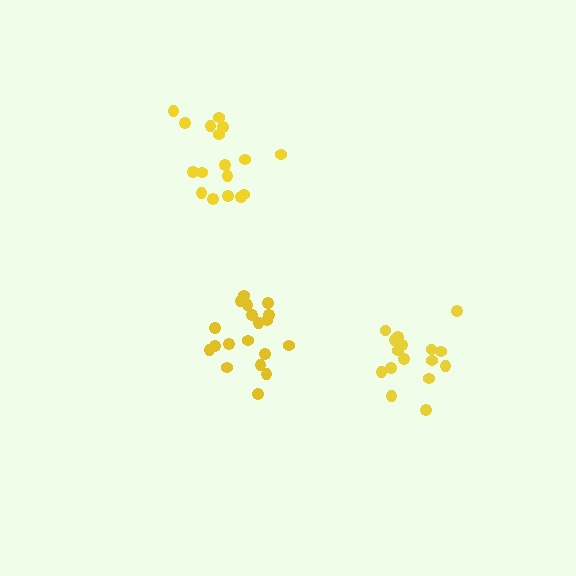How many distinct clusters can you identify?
There are 3 distinct clusters.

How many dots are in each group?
Group 1: 17 dots, Group 2: 16 dots, Group 3: 19 dots (52 total).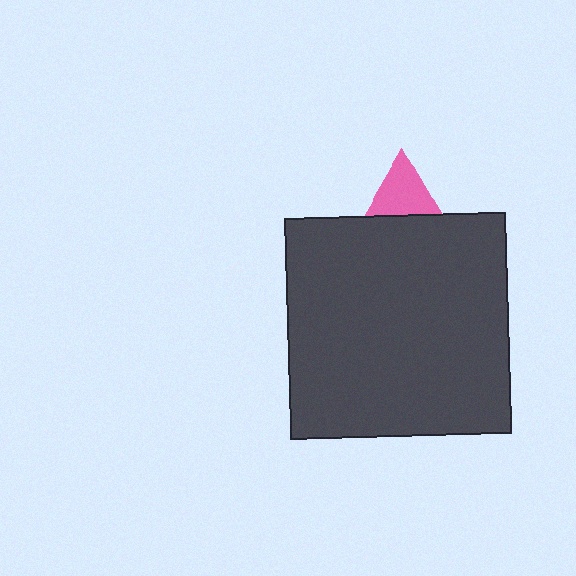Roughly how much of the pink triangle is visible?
A small part of it is visible (roughly 31%).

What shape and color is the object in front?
The object in front is a dark gray square.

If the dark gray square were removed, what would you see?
You would see the complete pink triangle.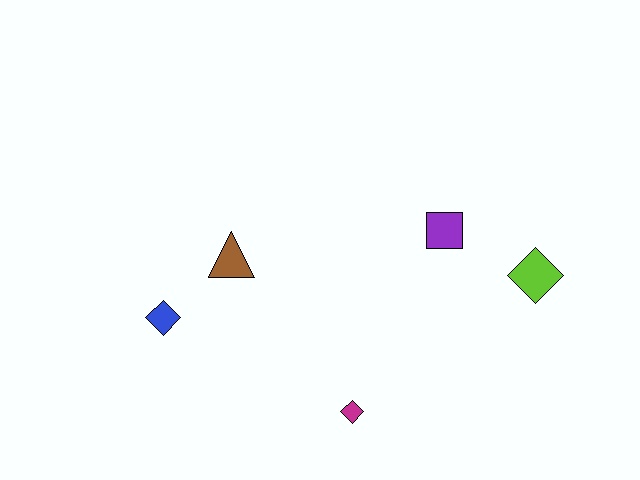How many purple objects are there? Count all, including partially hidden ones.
There is 1 purple object.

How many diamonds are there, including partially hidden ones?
There are 3 diamonds.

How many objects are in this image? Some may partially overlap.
There are 5 objects.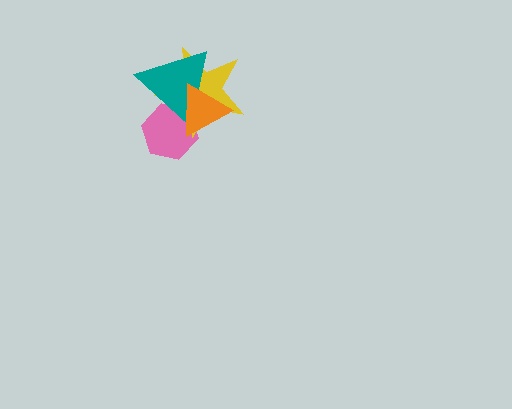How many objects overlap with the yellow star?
3 objects overlap with the yellow star.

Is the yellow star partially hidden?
Yes, it is partially covered by another shape.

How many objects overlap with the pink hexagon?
3 objects overlap with the pink hexagon.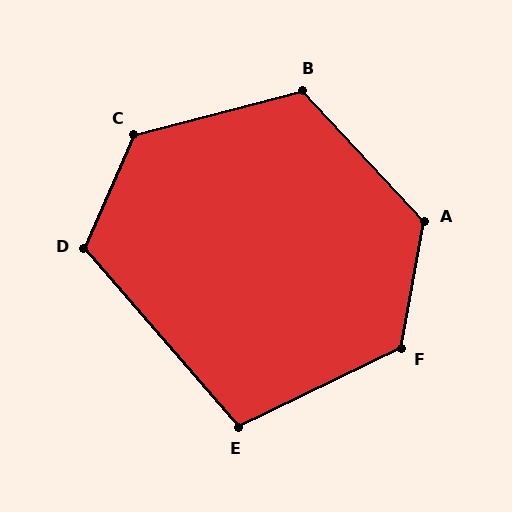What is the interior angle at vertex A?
Approximately 127 degrees (obtuse).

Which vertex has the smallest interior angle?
E, at approximately 105 degrees.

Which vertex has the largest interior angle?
C, at approximately 128 degrees.